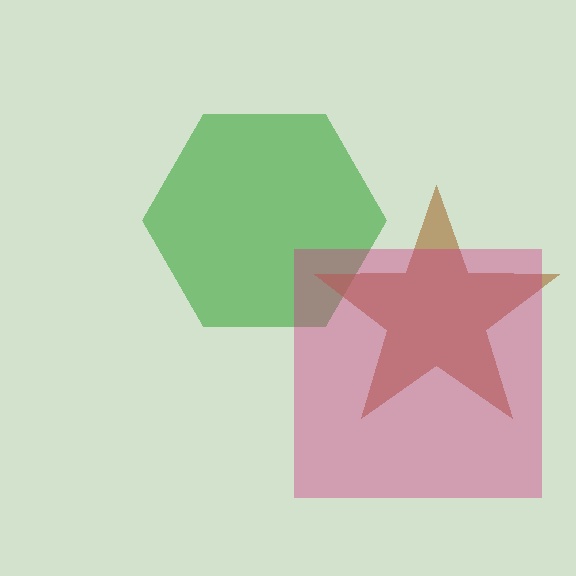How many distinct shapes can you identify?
There are 3 distinct shapes: a green hexagon, a brown star, a magenta square.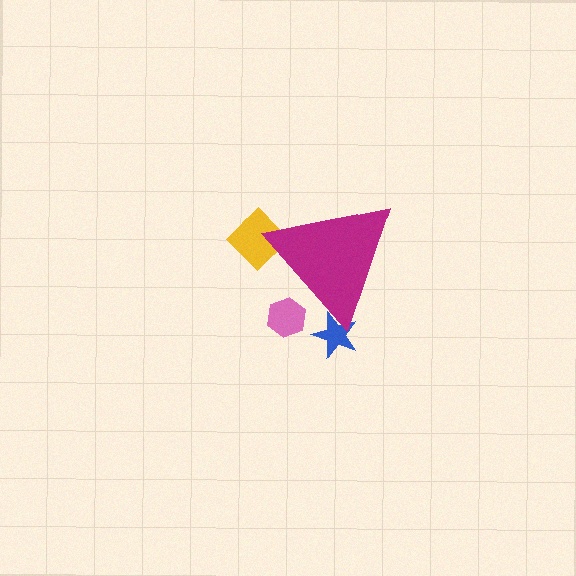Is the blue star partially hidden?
Yes, the blue star is partially hidden behind the magenta triangle.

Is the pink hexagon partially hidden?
Yes, the pink hexagon is partially hidden behind the magenta triangle.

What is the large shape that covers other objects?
A magenta triangle.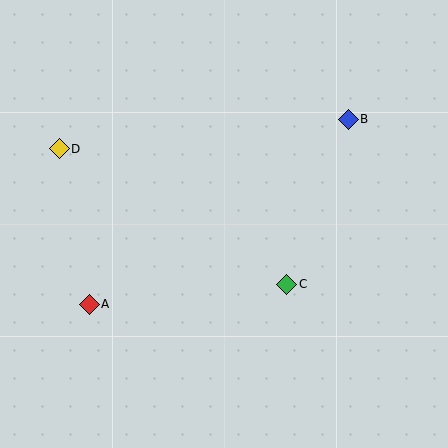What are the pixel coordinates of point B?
Point B is at (348, 119).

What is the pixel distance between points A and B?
The distance between A and B is 318 pixels.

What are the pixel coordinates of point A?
Point A is at (89, 304).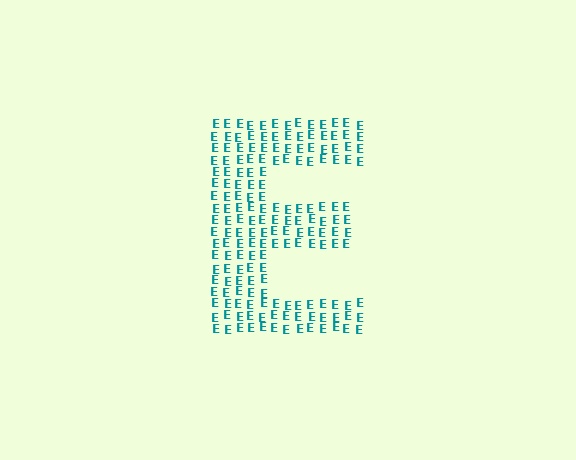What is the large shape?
The large shape is the letter E.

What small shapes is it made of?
It is made of small letter E's.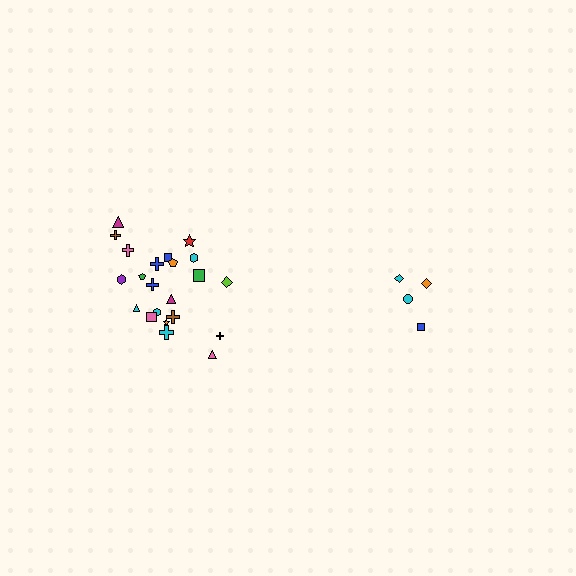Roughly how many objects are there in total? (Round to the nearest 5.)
Roughly 25 objects in total.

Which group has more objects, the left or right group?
The left group.